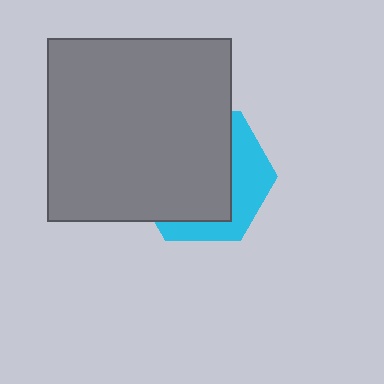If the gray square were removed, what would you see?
You would see the complete cyan hexagon.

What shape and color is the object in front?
The object in front is a gray square.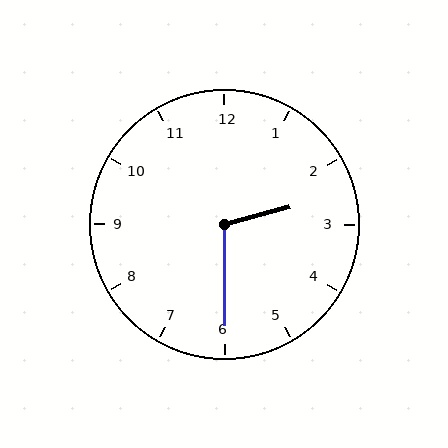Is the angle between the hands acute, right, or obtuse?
It is obtuse.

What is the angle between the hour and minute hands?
Approximately 105 degrees.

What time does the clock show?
2:30.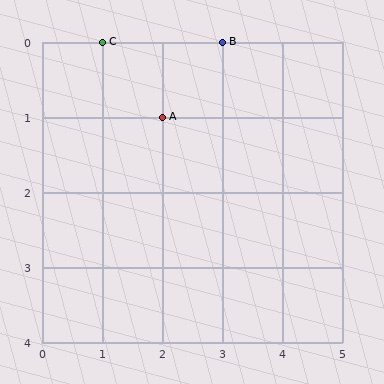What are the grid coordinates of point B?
Point B is at grid coordinates (3, 0).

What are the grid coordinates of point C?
Point C is at grid coordinates (1, 0).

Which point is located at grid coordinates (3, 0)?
Point B is at (3, 0).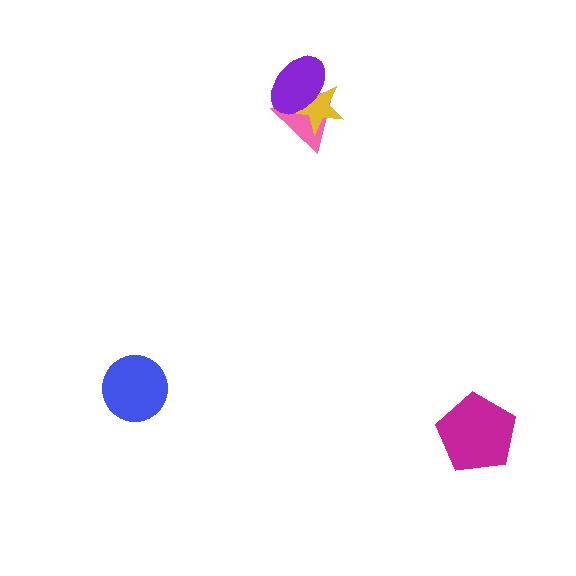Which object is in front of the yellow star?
The purple ellipse is in front of the yellow star.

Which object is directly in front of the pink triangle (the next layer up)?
The yellow star is directly in front of the pink triangle.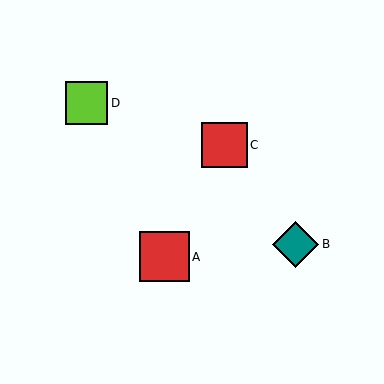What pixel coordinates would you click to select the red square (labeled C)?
Click at (224, 145) to select the red square C.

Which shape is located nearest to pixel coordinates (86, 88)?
The lime square (labeled D) at (86, 103) is nearest to that location.